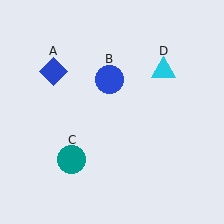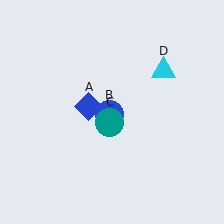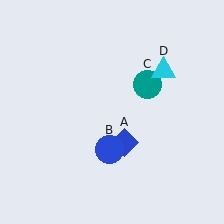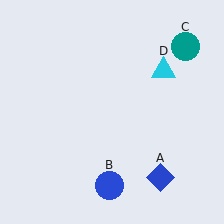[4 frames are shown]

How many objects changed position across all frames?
3 objects changed position: blue diamond (object A), blue circle (object B), teal circle (object C).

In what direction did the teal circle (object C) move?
The teal circle (object C) moved up and to the right.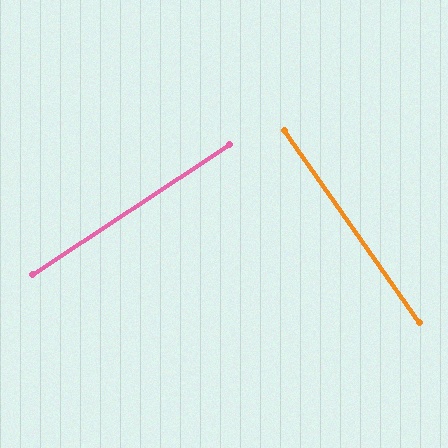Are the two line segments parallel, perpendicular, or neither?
Perpendicular — they meet at approximately 88°.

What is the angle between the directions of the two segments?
Approximately 88 degrees.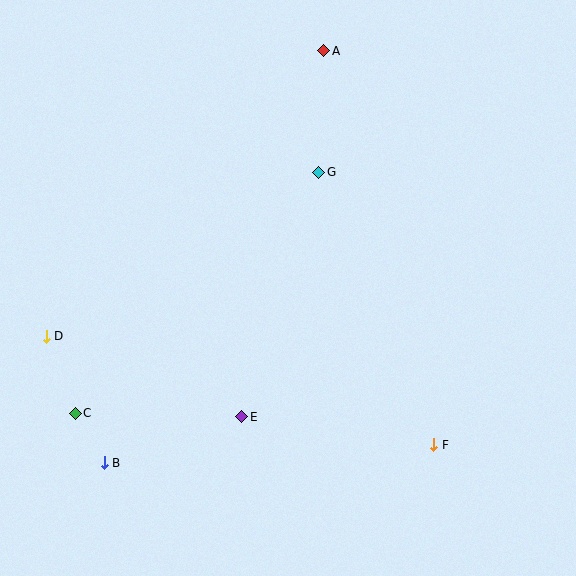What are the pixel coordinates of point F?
Point F is at (434, 445).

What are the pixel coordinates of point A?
Point A is at (324, 51).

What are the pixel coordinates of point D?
Point D is at (46, 336).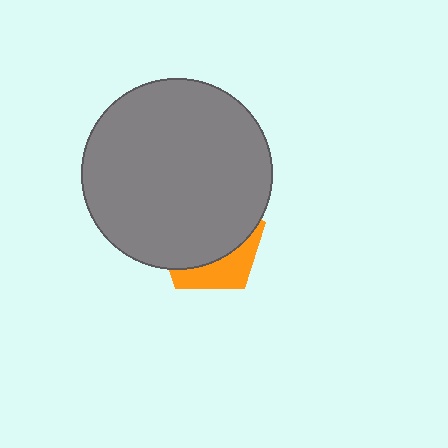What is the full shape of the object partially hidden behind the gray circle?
The partially hidden object is an orange pentagon.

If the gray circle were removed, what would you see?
You would see the complete orange pentagon.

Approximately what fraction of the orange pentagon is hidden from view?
Roughly 69% of the orange pentagon is hidden behind the gray circle.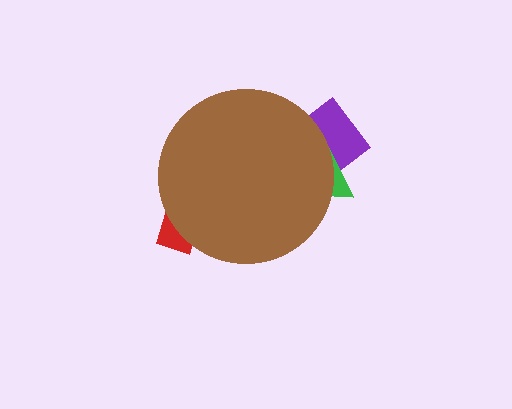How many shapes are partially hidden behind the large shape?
3 shapes are partially hidden.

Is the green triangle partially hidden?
Yes, the green triangle is partially hidden behind the brown circle.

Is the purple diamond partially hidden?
Yes, the purple diamond is partially hidden behind the brown circle.